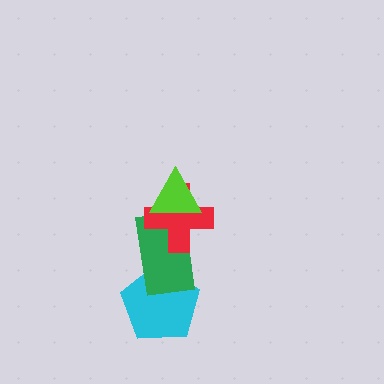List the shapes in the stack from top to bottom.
From top to bottom: the lime triangle, the red cross, the green rectangle, the cyan pentagon.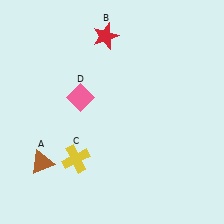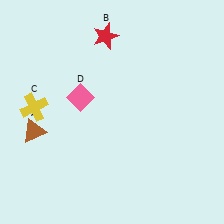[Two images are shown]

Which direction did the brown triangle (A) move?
The brown triangle (A) moved up.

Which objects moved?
The objects that moved are: the brown triangle (A), the yellow cross (C).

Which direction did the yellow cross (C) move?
The yellow cross (C) moved up.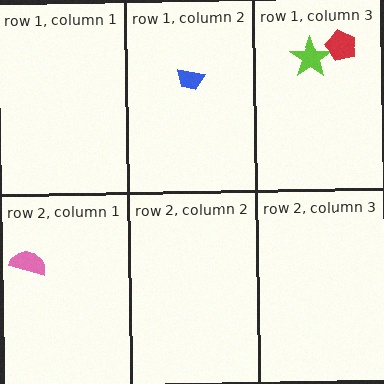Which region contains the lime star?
The row 1, column 3 region.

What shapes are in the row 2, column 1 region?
The pink semicircle.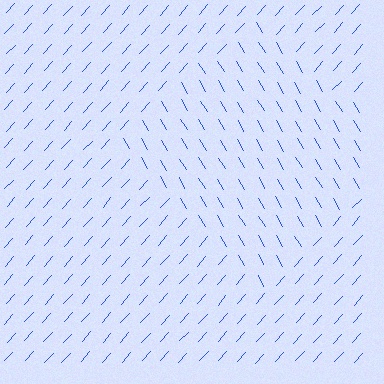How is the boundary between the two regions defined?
The boundary is defined purely by a change in line orientation (approximately 72 degrees difference). All lines are the same color and thickness.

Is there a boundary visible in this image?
Yes, there is a texture boundary formed by a change in line orientation.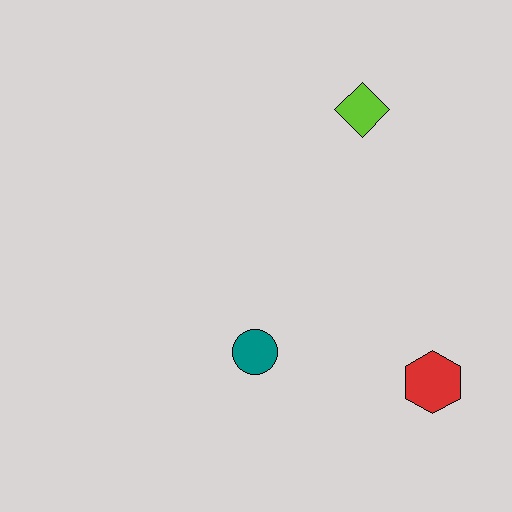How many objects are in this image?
There are 3 objects.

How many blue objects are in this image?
There are no blue objects.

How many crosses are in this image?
There are no crosses.